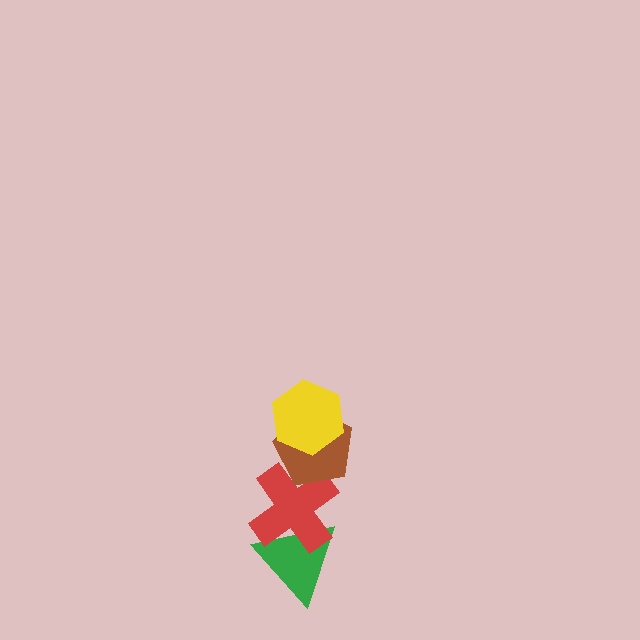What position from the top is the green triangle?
The green triangle is 4th from the top.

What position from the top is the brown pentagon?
The brown pentagon is 2nd from the top.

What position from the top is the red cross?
The red cross is 3rd from the top.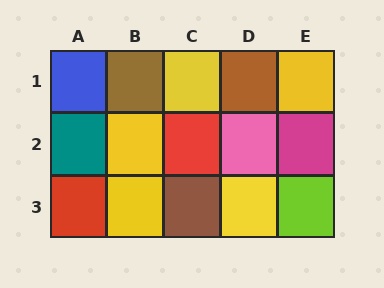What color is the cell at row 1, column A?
Blue.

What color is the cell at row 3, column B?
Yellow.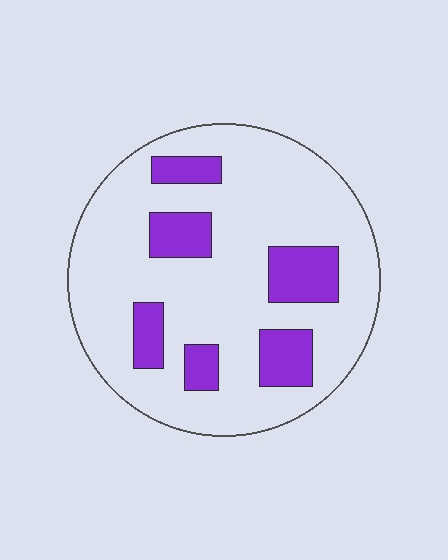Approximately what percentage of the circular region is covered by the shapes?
Approximately 20%.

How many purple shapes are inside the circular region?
6.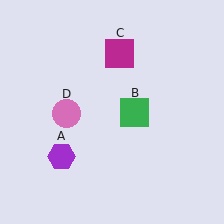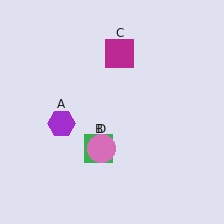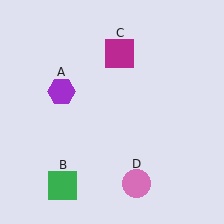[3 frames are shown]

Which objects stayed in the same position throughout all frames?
Magenta square (object C) remained stationary.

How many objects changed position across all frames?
3 objects changed position: purple hexagon (object A), green square (object B), pink circle (object D).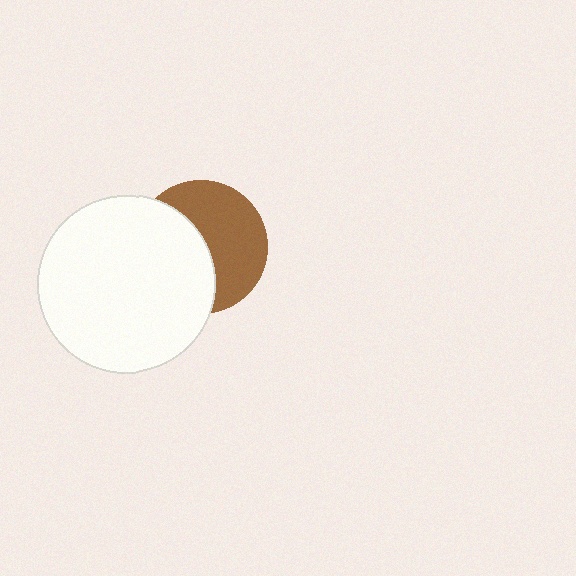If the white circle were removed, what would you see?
You would see the complete brown circle.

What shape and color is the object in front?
The object in front is a white circle.